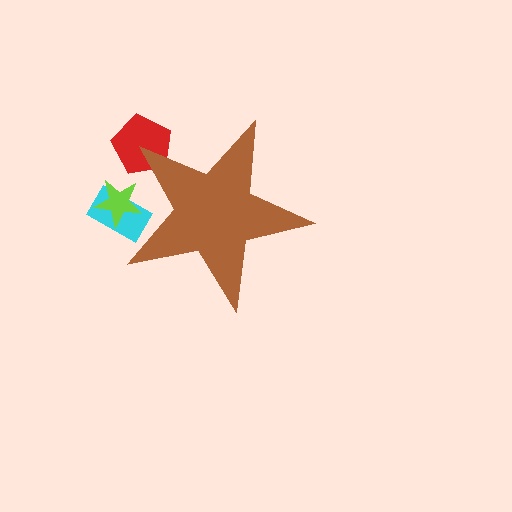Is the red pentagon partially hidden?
Yes, the red pentagon is partially hidden behind the brown star.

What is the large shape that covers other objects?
A brown star.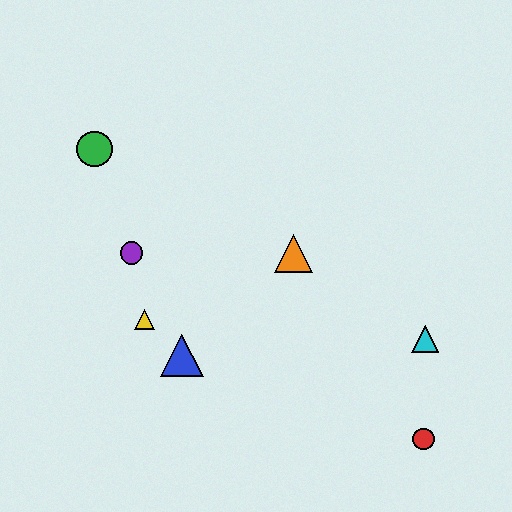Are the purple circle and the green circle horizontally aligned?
No, the purple circle is at y≈253 and the green circle is at y≈149.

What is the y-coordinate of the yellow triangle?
The yellow triangle is at y≈320.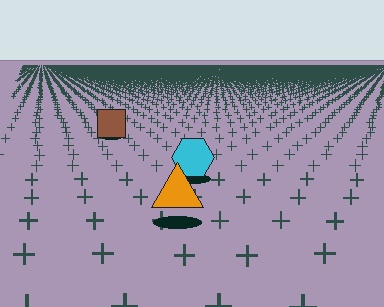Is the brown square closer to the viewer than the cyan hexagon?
No. The cyan hexagon is closer — you can tell from the texture gradient: the ground texture is coarser near it.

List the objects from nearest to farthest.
From nearest to farthest: the orange triangle, the cyan hexagon, the brown square.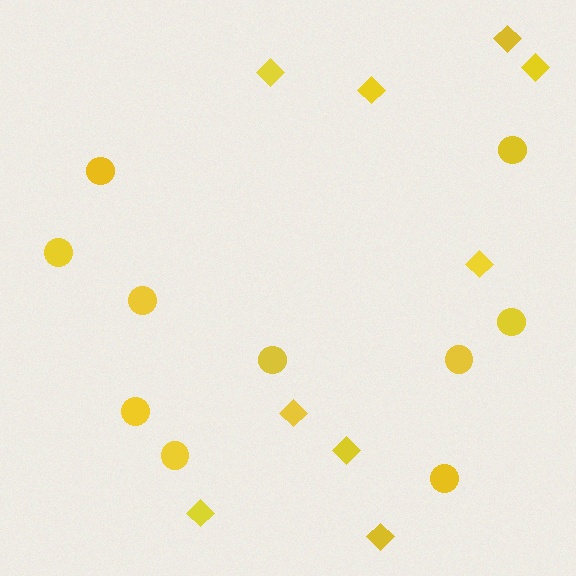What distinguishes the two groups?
There are 2 groups: one group of diamonds (9) and one group of circles (10).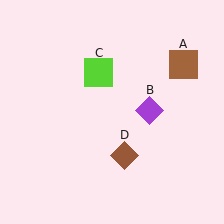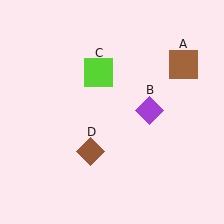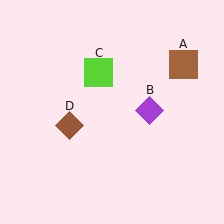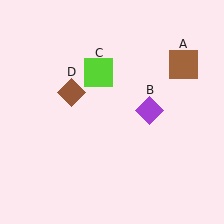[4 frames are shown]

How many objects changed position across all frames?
1 object changed position: brown diamond (object D).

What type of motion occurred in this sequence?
The brown diamond (object D) rotated clockwise around the center of the scene.